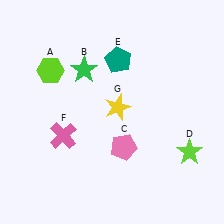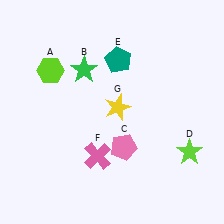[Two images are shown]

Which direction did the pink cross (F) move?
The pink cross (F) moved right.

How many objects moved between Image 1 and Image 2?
1 object moved between the two images.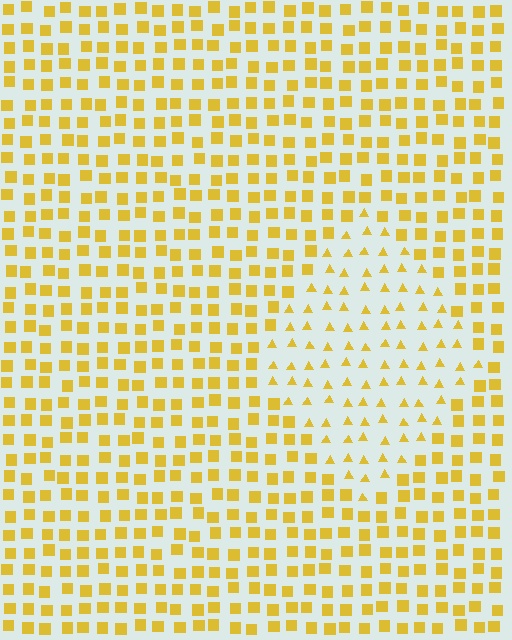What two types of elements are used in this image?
The image uses triangles inside the diamond region and squares outside it.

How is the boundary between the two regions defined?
The boundary is defined by a change in element shape: triangles inside vs. squares outside. All elements share the same color and spacing.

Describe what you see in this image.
The image is filled with small yellow elements arranged in a uniform grid. A diamond-shaped region contains triangles, while the surrounding area contains squares. The boundary is defined purely by the change in element shape.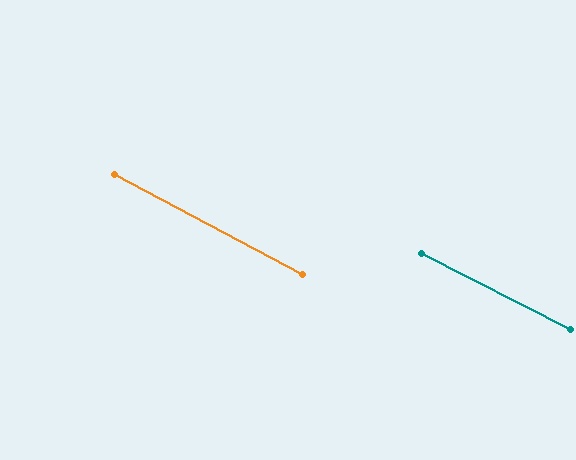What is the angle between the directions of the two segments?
Approximately 1 degree.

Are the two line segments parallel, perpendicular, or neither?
Parallel — their directions differ by only 0.9°.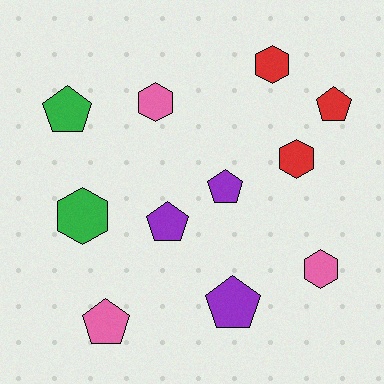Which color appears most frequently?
Purple, with 3 objects.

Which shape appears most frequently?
Pentagon, with 6 objects.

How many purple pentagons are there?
There are 3 purple pentagons.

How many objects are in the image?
There are 11 objects.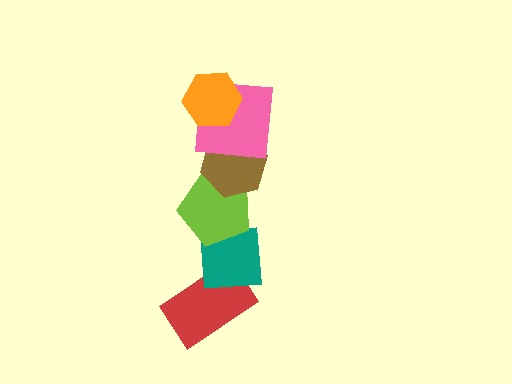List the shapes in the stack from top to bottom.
From top to bottom: the orange hexagon, the pink square, the brown hexagon, the lime pentagon, the teal square, the red rectangle.